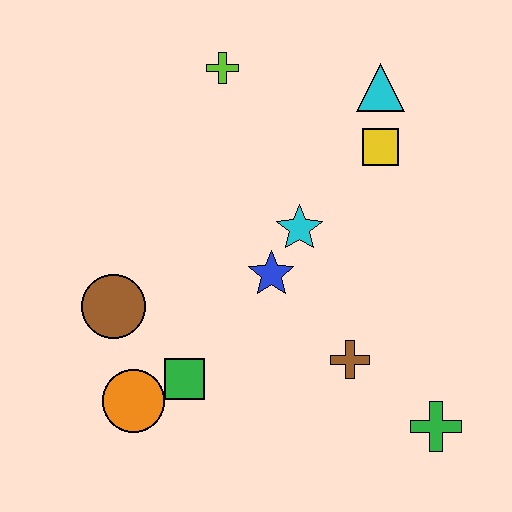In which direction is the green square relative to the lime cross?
The green square is below the lime cross.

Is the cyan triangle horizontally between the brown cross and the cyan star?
No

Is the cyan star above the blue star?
Yes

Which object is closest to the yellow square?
The cyan triangle is closest to the yellow square.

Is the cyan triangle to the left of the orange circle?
No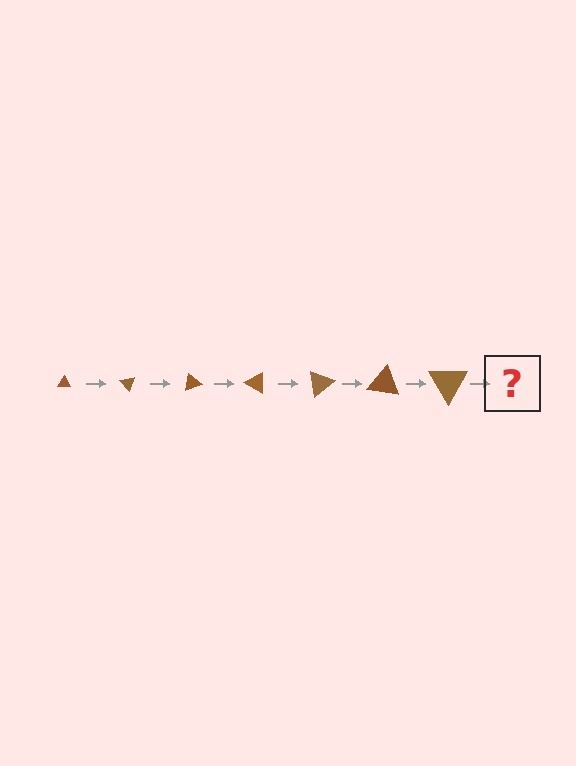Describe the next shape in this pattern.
It should be a triangle, larger than the previous one and rotated 350 degrees from the start.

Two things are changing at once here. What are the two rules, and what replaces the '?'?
The two rules are that the triangle grows larger each step and it rotates 50 degrees each step. The '?' should be a triangle, larger than the previous one and rotated 350 degrees from the start.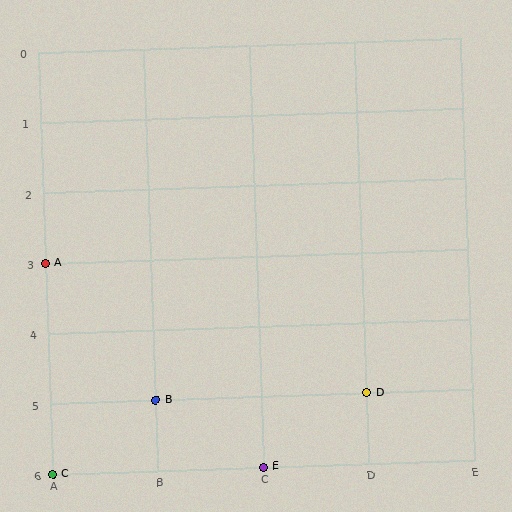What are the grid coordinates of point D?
Point D is at grid coordinates (D, 5).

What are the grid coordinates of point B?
Point B is at grid coordinates (B, 5).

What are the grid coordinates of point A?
Point A is at grid coordinates (A, 3).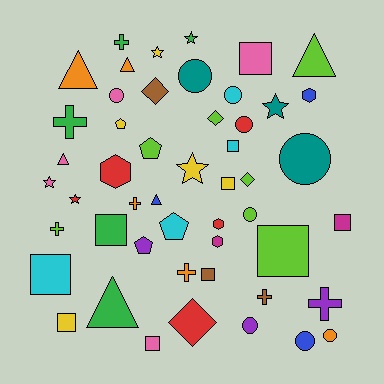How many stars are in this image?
There are 6 stars.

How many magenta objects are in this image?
There are 2 magenta objects.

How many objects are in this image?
There are 50 objects.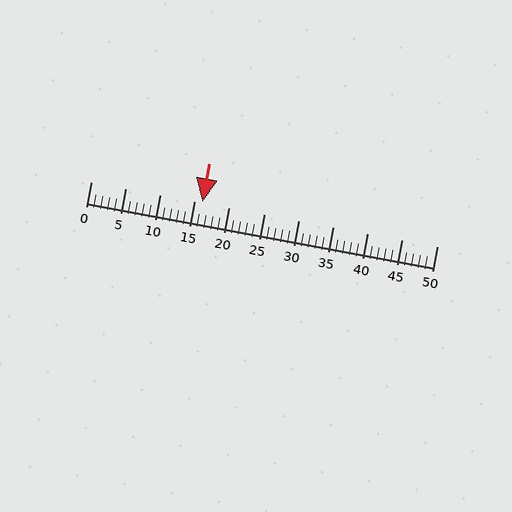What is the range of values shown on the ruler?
The ruler shows values from 0 to 50.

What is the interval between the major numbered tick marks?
The major tick marks are spaced 5 units apart.